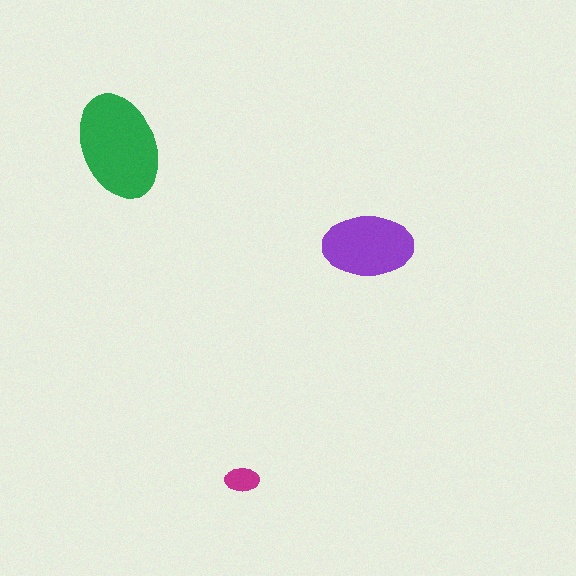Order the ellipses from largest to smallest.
the green one, the purple one, the magenta one.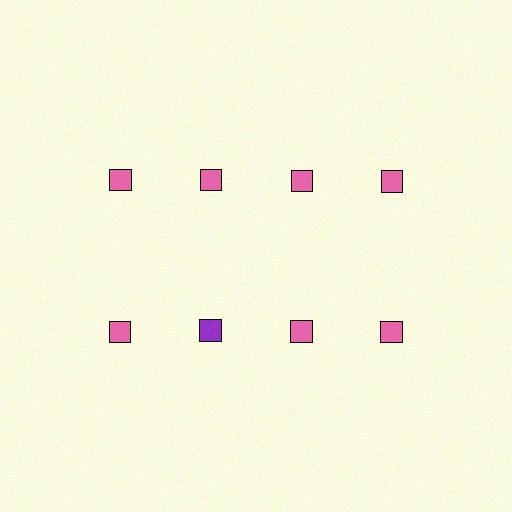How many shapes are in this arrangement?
There are 8 shapes arranged in a grid pattern.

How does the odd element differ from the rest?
It has a different color: purple instead of pink.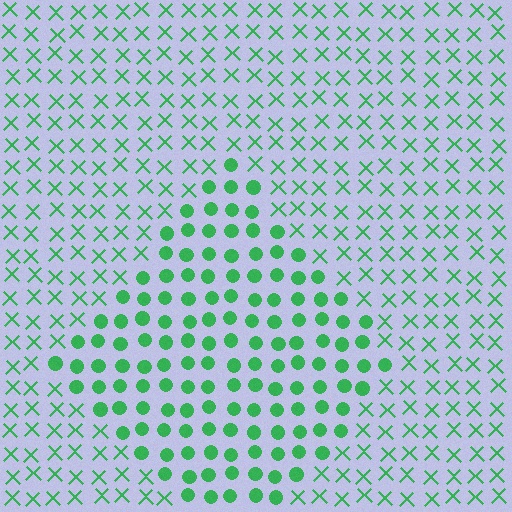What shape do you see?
I see a diamond.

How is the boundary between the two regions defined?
The boundary is defined by a change in element shape: circles inside vs. X marks outside. All elements share the same color and spacing.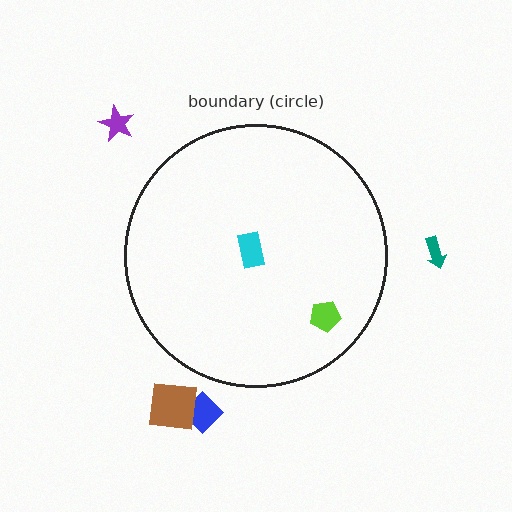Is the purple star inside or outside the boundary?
Outside.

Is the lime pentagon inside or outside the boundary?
Inside.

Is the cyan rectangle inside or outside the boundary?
Inside.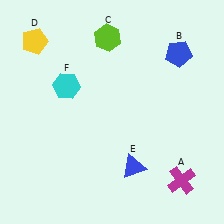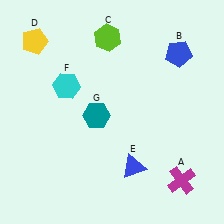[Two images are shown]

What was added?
A teal hexagon (G) was added in Image 2.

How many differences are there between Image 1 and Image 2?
There is 1 difference between the two images.